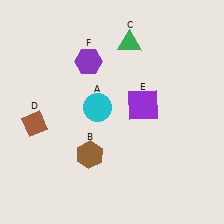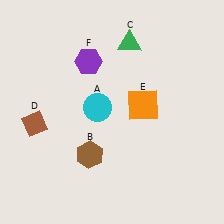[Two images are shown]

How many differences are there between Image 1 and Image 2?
There is 1 difference between the two images.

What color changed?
The square (E) changed from purple in Image 1 to orange in Image 2.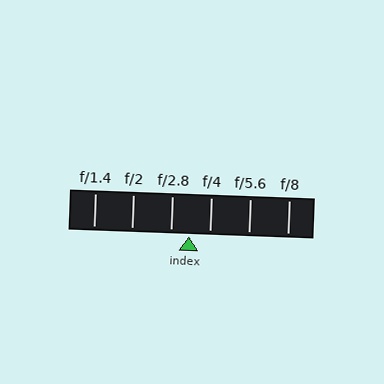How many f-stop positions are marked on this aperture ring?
There are 6 f-stop positions marked.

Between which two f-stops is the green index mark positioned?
The index mark is between f/2.8 and f/4.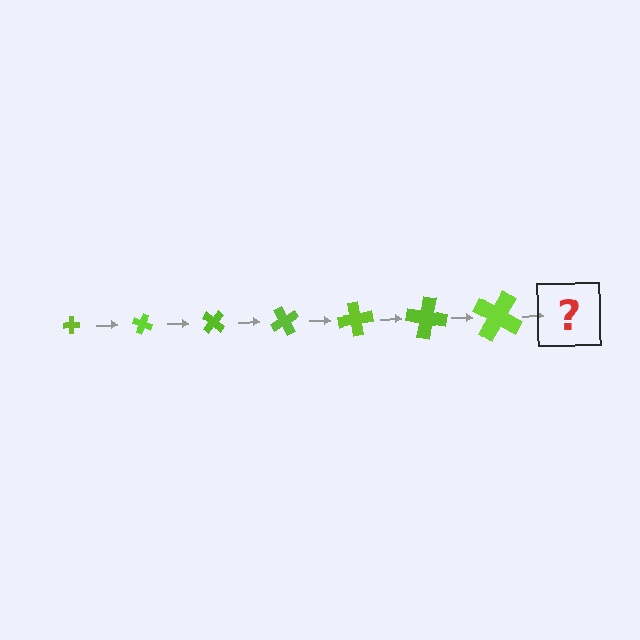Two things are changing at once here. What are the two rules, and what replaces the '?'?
The two rules are that the cross grows larger each step and it rotates 20 degrees each step. The '?' should be a cross, larger than the previous one and rotated 140 degrees from the start.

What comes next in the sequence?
The next element should be a cross, larger than the previous one and rotated 140 degrees from the start.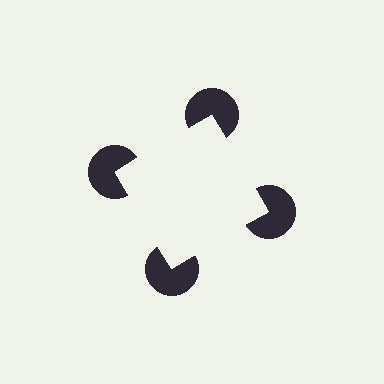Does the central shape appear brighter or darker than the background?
It typically appears slightly brighter than the background, even though no actual brightness change is drawn.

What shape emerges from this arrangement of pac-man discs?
An illusory square — its edges are inferred from the aligned wedge cuts in the pac-man discs, not physically drawn.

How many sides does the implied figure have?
4 sides.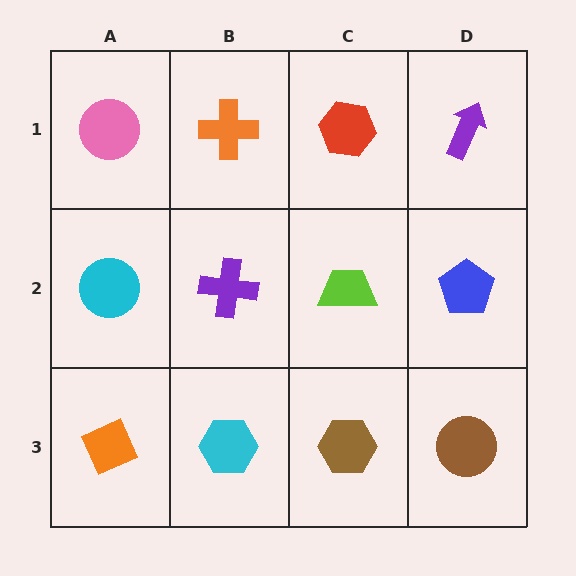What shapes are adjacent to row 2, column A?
A pink circle (row 1, column A), an orange diamond (row 3, column A), a purple cross (row 2, column B).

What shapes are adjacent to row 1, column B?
A purple cross (row 2, column B), a pink circle (row 1, column A), a red hexagon (row 1, column C).